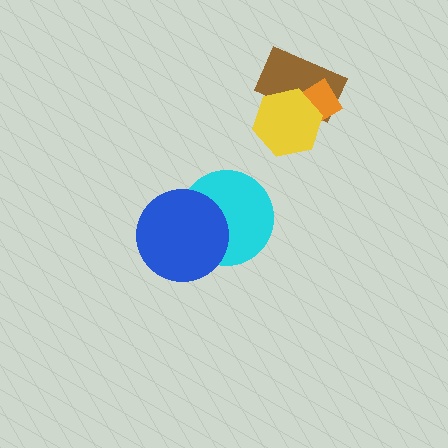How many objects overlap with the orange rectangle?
2 objects overlap with the orange rectangle.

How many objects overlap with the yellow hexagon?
2 objects overlap with the yellow hexagon.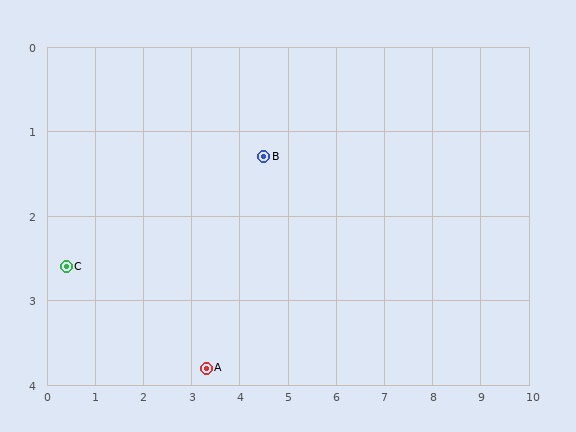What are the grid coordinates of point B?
Point B is at approximately (4.5, 1.3).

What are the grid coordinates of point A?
Point A is at approximately (3.3, 3.8).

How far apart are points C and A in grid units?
Points C and A are about 3.1 grid units apart.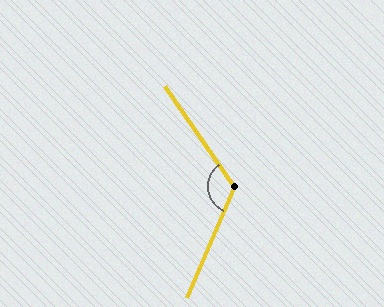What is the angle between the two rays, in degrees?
Approximately 122 degrees.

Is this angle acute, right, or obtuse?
It is obtuse.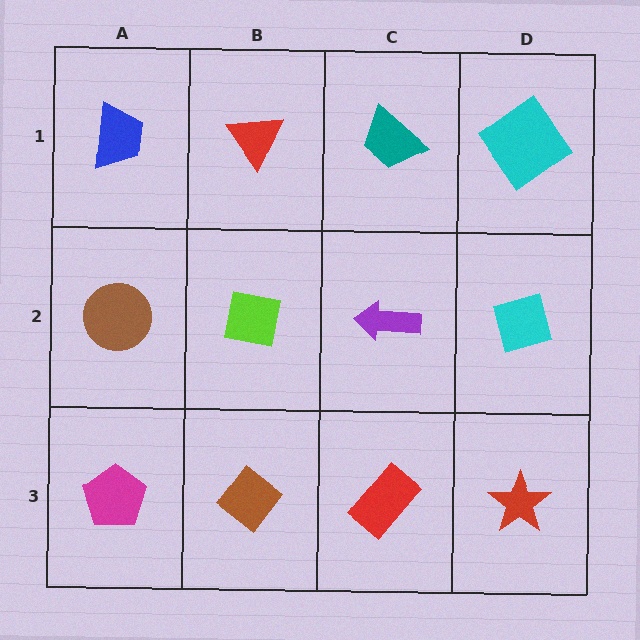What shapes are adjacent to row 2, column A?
A blue trapezoid (row 1, column A), a magenta pentagon (row 3, column A), a lime square (row 2, column B).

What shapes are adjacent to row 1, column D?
A cyan diamond (row 2, column D), a teal trapezoid (row 1, column C).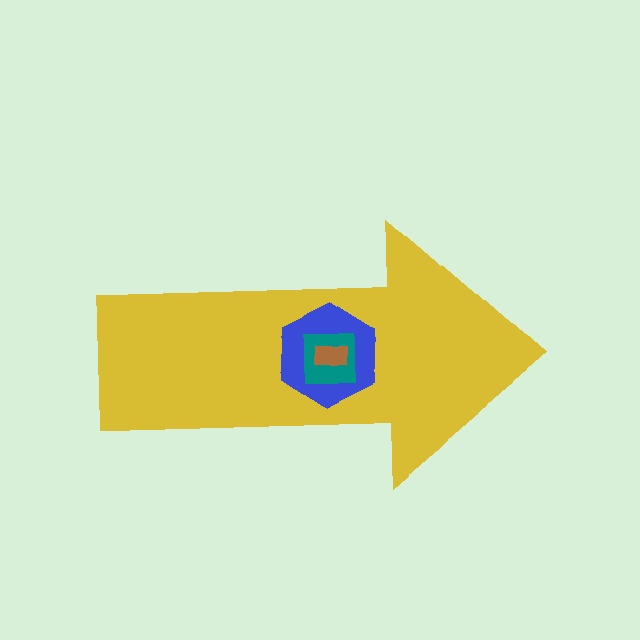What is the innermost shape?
The brown rectangle.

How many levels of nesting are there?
4.